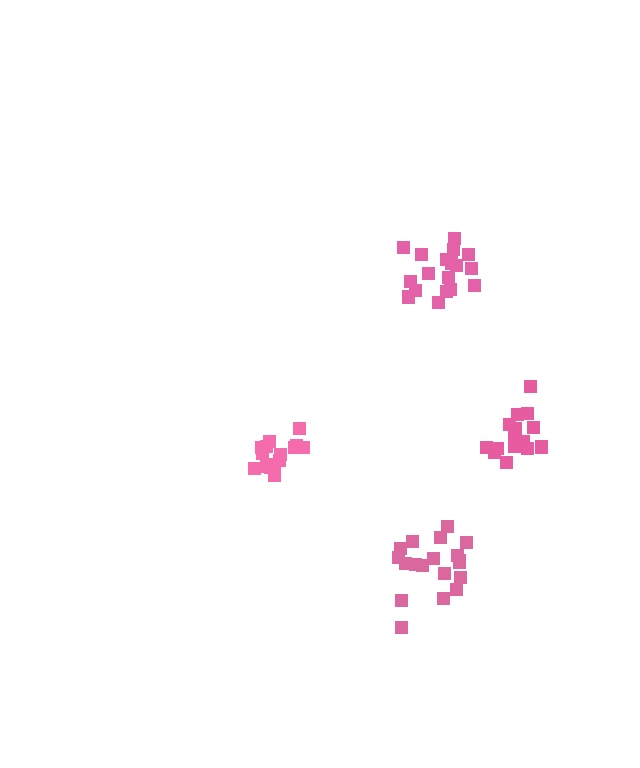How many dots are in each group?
Group 1: 16 dots, Group 2: 15 dots, Group 3: 18 dots, Group 4: 19 dots (68 total).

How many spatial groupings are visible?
There are 4 spatial groupings.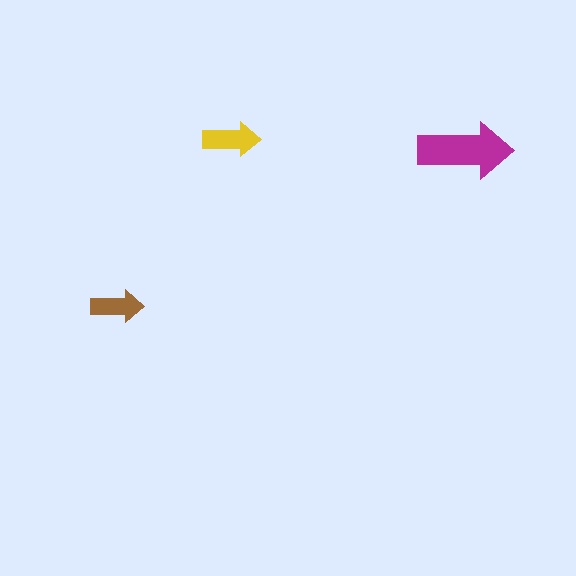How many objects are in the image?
There are 3 objects in the image.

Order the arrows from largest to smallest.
the magenta one, the yellow one, the brown one.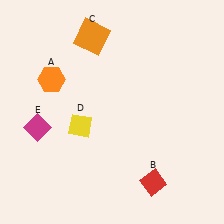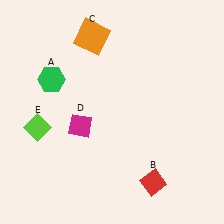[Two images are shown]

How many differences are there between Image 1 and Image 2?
There are 3 differences between the two images.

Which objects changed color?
A changed from orange to green. D changed from yellow to magenta. E changed from magenta to lime.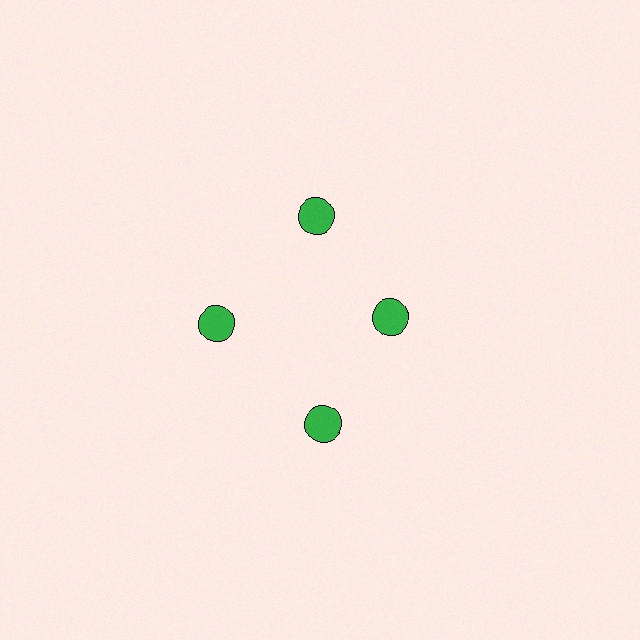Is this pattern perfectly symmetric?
No. The 4 green circles are arranged in a ring, but one element near the 3 o'clock position is pulled inward toward the center, breaking the 4-fold rotational symmetry.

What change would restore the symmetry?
The symmetry would be restored by moving it outward, back onto the ring so that all 4 circles sit at equal angles and equal distance from the center.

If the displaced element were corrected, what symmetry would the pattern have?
It would have 4-fold rotational symmetry — the pattern would map onto itself every 90 degrees.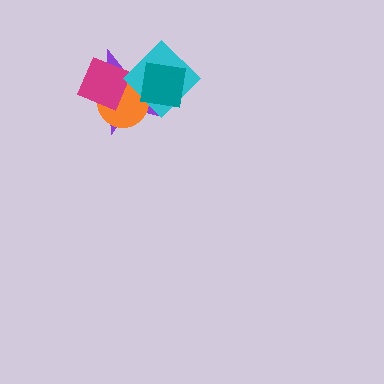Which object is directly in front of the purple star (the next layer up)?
The orange circle is directly in front of the purple star.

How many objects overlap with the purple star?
4 objects overlap with the purple star.